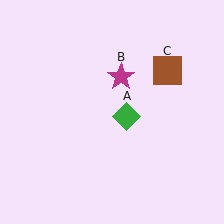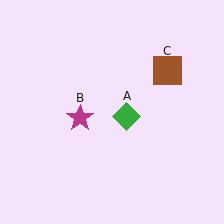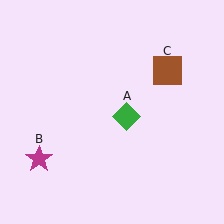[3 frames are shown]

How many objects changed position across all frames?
1 object changed position: magenta star (object B).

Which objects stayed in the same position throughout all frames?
Green diamond (object A) and brown square (object C) remained stationary.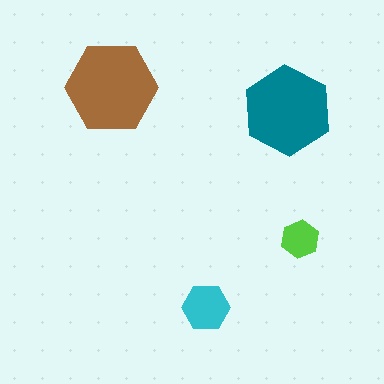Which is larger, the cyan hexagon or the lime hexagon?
The cyan one.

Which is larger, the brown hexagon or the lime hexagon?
The brown one.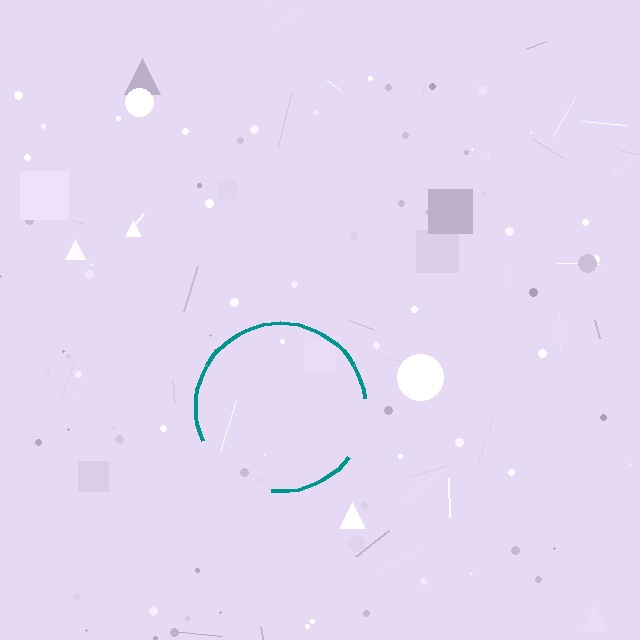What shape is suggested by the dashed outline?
The dashed outline suggests a circle.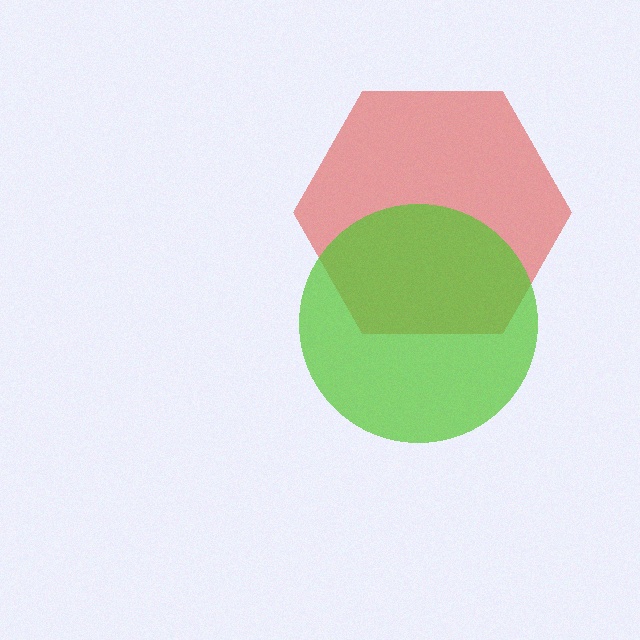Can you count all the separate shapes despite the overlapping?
Yes, there are 2 separate shapes.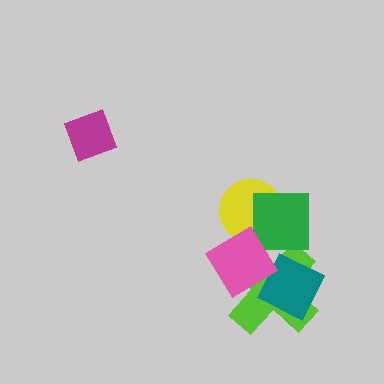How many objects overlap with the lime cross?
3 objects overlap with the lime cross.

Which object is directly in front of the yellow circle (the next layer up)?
The green square is directly in front of the yellow circle.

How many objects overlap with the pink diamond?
4 objects overlap with the pink diamond.